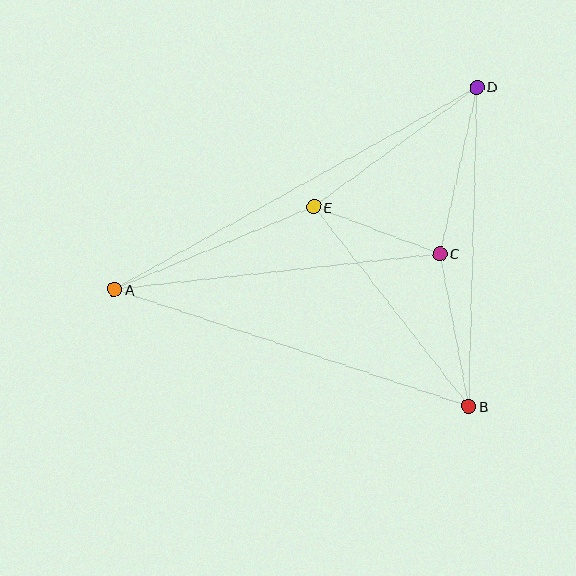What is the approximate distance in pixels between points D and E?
The distance between D and E is approximately 202 pixels.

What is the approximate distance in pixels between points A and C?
The distance between A and C is approximately 327 pixels.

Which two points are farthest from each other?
Points A and D are farthest from each other.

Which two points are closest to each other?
Points C and E are closest to each other.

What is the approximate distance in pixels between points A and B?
The distance between A and B is approximately 373 pixels.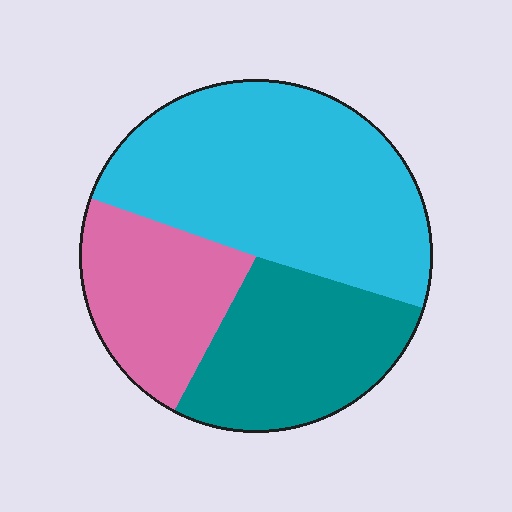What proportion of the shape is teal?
Teal covers roughly 30% of the shape.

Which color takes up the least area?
Pink, at roughly 25%.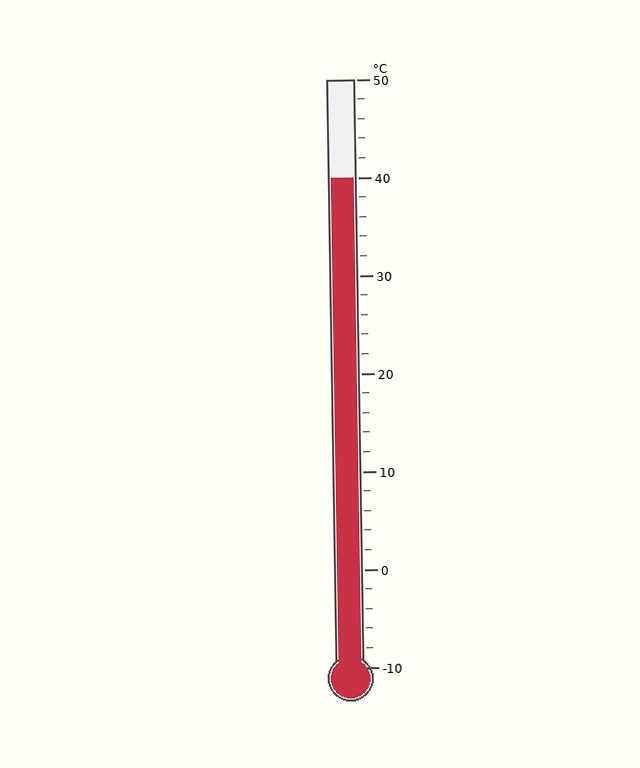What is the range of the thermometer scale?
The thermometer scale ranges from -10°C to 50°C.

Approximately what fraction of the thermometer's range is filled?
The thermometer is filled to approximately 85% of its range.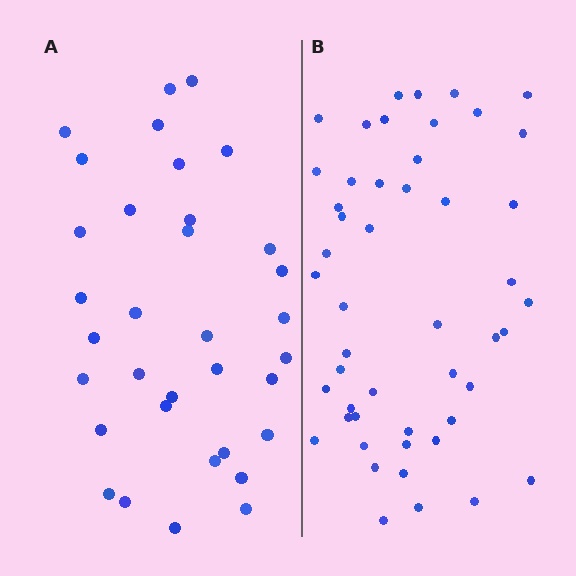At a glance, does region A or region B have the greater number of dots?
Region B (the right region) has more dots.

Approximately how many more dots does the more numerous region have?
Region B has approximately 15 more dots than region A.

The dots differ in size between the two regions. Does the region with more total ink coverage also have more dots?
No. Region A has more total ink coverage because its dots are larger, but region B actually contains more individual dots. Total area can be misleading — the number of items is what matters here.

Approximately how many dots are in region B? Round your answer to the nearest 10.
About 50 dots. (The exact count is 49, which rounds to 50.)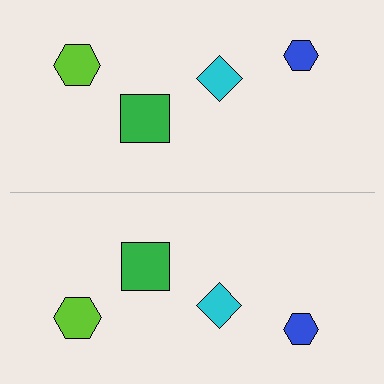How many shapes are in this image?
There are 8 shapes in this image.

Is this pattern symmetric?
Yes, this pattern has bilateral (reflection) symmetry.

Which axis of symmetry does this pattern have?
The pattern has a horizontal axis of symmetry running through the center of the image.